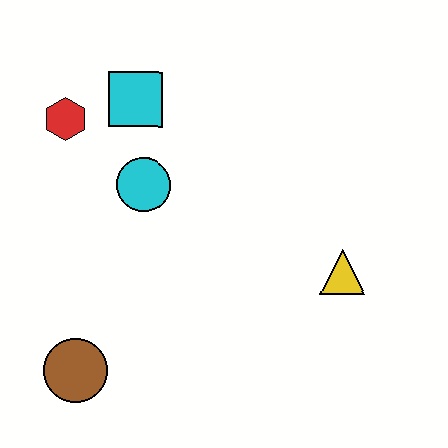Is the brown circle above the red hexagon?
No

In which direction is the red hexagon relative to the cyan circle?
The red hexagon is to the left of the cyan circle.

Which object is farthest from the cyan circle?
The yellow triangle is farthest from the cyan circle.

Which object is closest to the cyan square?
The red hexagon is closest to the cyan square.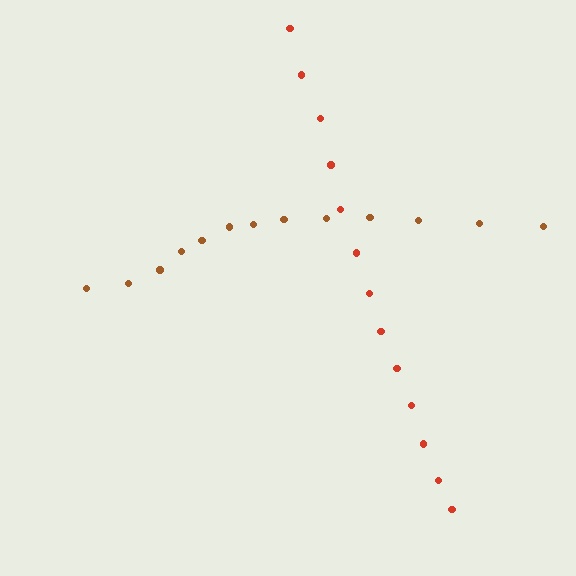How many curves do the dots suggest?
There are 2 distinct paths.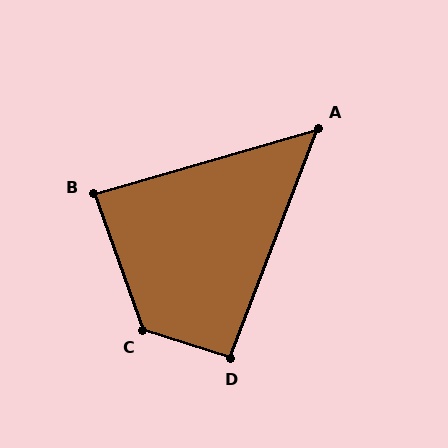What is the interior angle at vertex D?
Approximately 94 degrees (approximately right).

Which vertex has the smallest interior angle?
A, at approximately 53 degrees.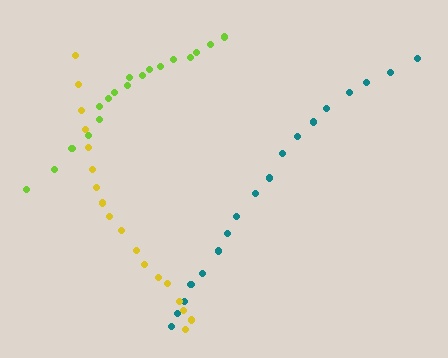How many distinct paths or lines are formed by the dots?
There are 3 distinct paths.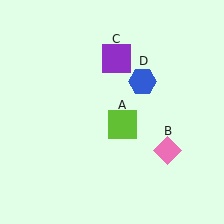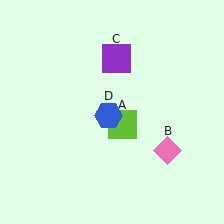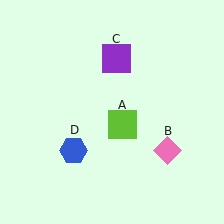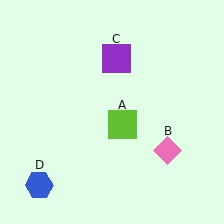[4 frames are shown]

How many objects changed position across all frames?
1 object changed position: blue hexagon (object D).